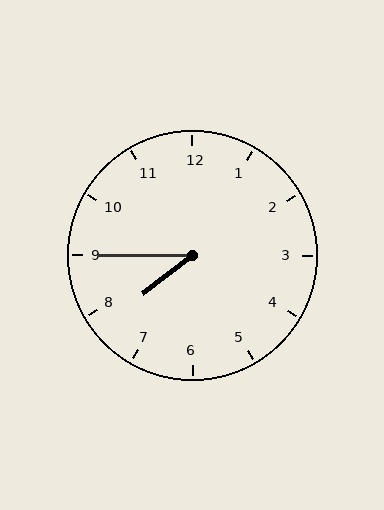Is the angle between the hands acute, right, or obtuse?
It is acute.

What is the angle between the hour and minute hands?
Approximately 38 degrees.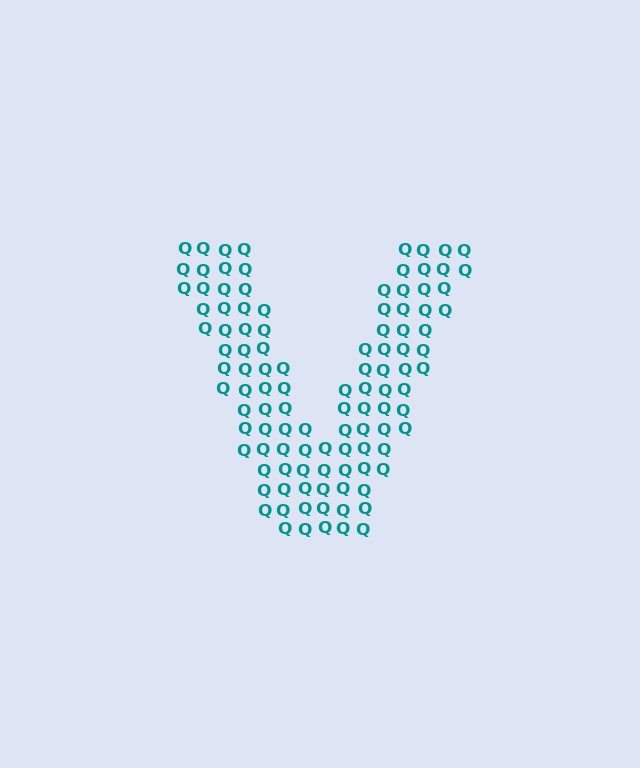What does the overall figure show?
The overall figure shows the letter V.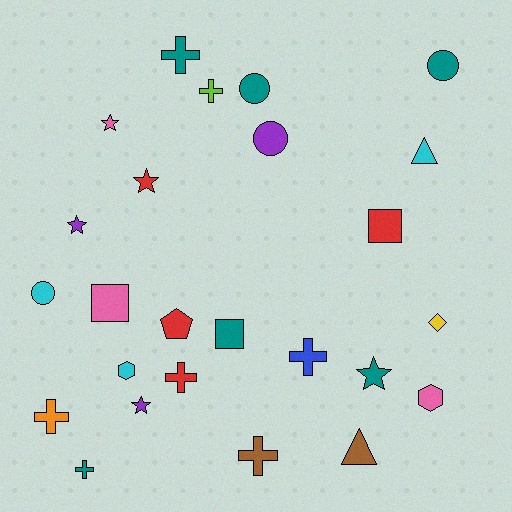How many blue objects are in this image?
There is 1 blue object.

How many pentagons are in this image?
There is 1 pentagon.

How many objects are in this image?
There are 25 objects.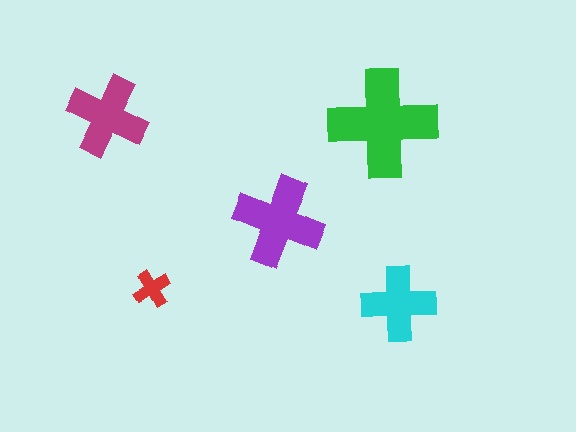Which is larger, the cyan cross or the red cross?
The cyan one.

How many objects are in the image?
There are 5 objects in the image.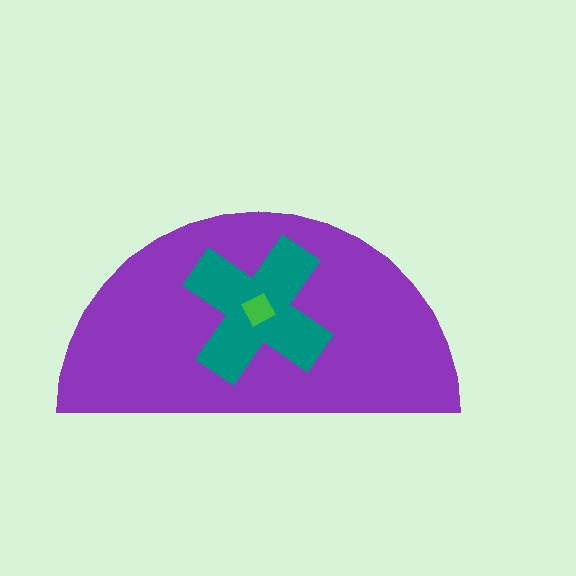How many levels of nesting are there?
3.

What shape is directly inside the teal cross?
The green diamond.